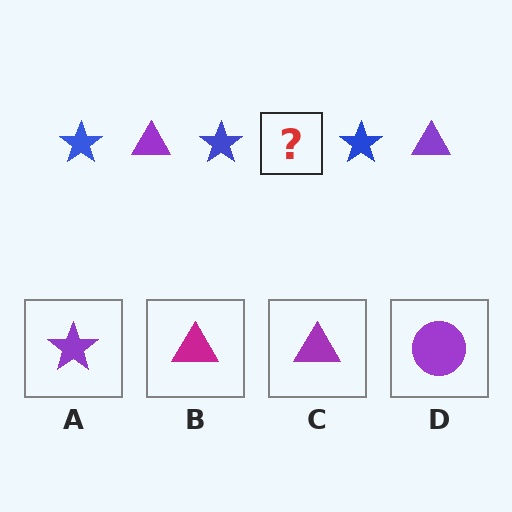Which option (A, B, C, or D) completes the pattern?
C.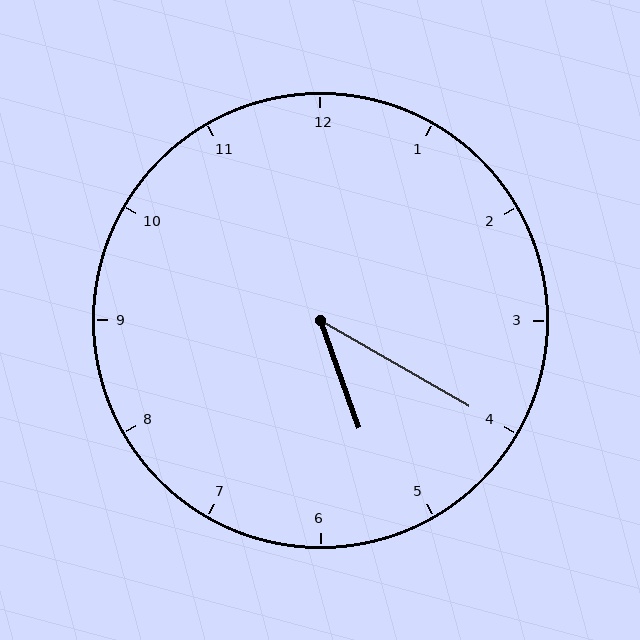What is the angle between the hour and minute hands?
Approximately 40 degrees.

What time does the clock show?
5:20.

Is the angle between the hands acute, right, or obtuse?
It is acute.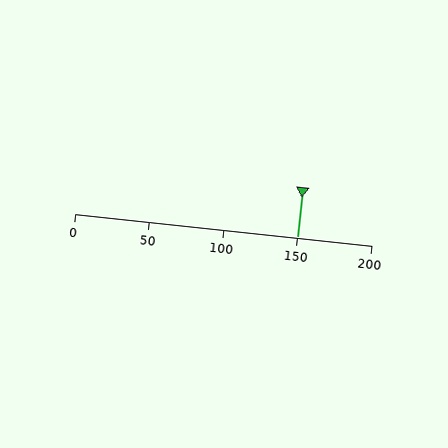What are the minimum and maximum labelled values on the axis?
The axis runs from 0 to 200.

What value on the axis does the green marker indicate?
The marker indicates approximately 150.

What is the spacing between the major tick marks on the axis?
The major ticks are spaced 50 apart.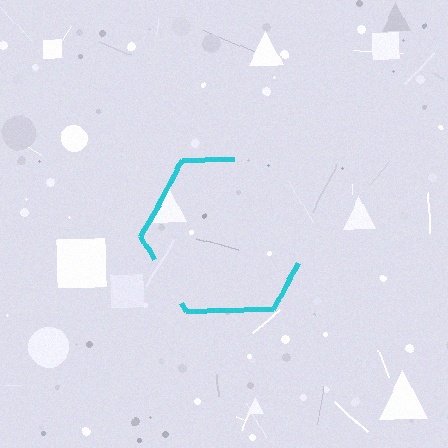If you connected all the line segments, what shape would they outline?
They would outline a hexagon.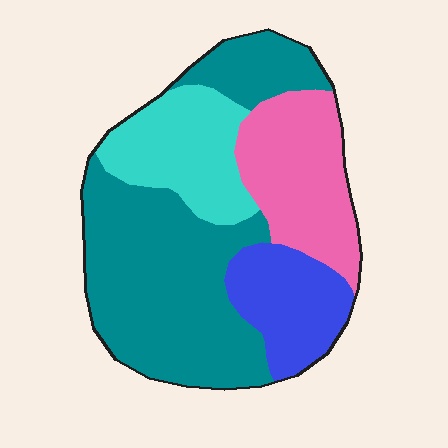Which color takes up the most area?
Teal, at roughly 45%.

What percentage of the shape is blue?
Blue covers about 15% of the shape.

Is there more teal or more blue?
Teal.